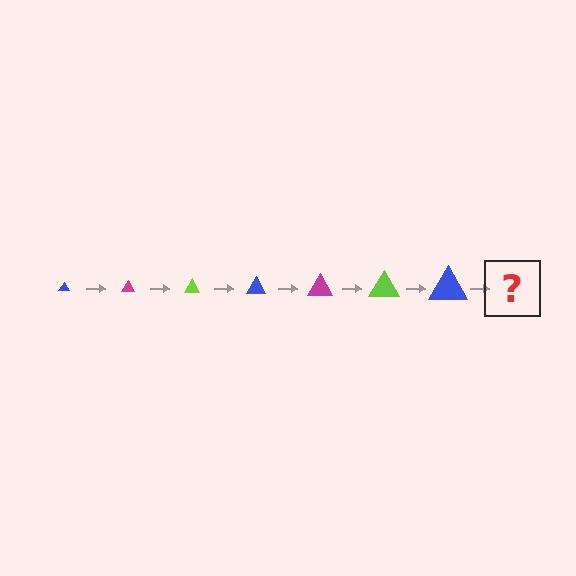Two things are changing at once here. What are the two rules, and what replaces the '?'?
The two rules are that the triangle grows larger each step and the color cycles through blue, magenta, and lime. The '?' should be a magenta triangle, larger than the previous one.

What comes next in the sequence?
The next element should be a magenta triangle, larger than the previous one.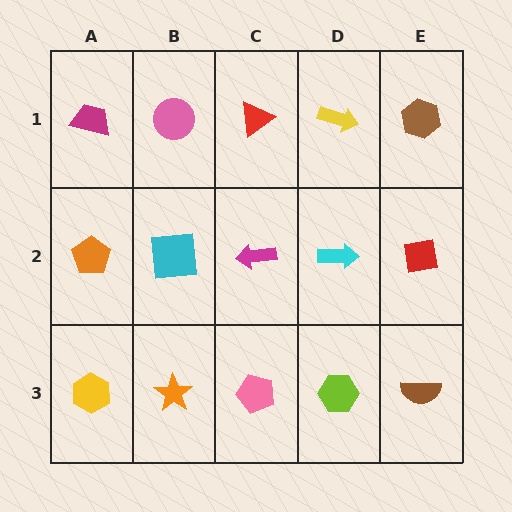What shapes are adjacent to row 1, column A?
An orange pentagon (row 2, column A), a pink circle (row 1, column B).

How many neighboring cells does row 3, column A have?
2.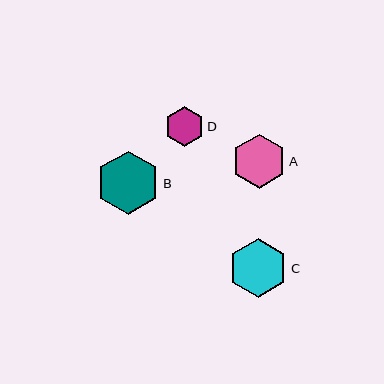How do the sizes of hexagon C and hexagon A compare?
Hexagon C and hexagon A are approximately the same size.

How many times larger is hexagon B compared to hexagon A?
Hexagon B is approximately 1.2 times the size of hexagon A.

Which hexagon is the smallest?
Hexagon D is the smallest with a size of approximately 39 pixels.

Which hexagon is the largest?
Hexagon B is the largest with a size of approximately 64 pixels.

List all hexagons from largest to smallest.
From largest to smallest: B, C, A, D.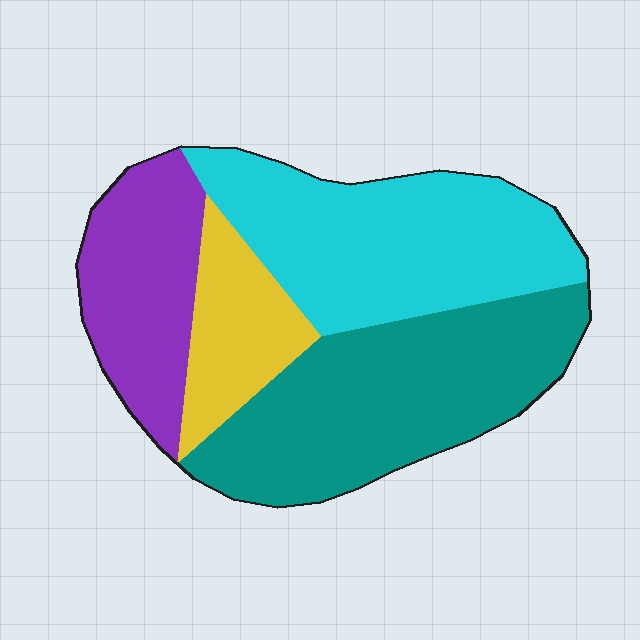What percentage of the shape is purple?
Purple takes up about one fifth (1/5) of the shape.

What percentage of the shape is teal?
Teal takes up between a third and a half of the shape.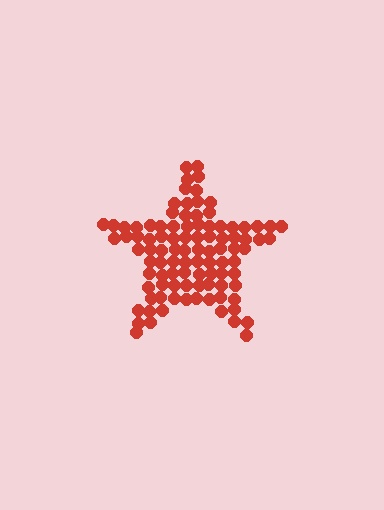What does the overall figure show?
The overall figure shows a star.